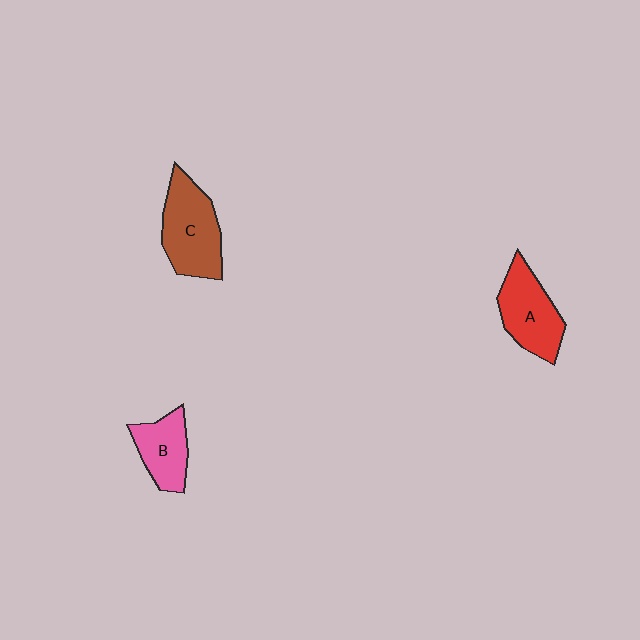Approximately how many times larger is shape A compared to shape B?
Approximately 1.3 times.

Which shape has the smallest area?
Shape B (pink).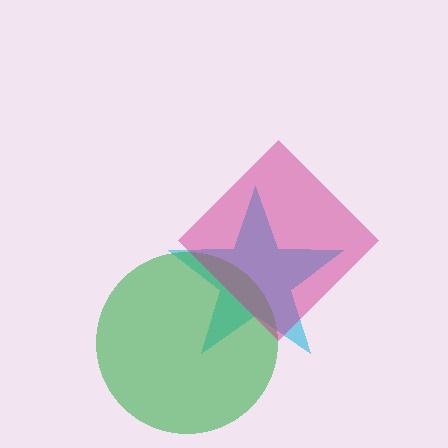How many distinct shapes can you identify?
There are 3 distinct shapes: a cyan star, a green circle, a magenta diamond.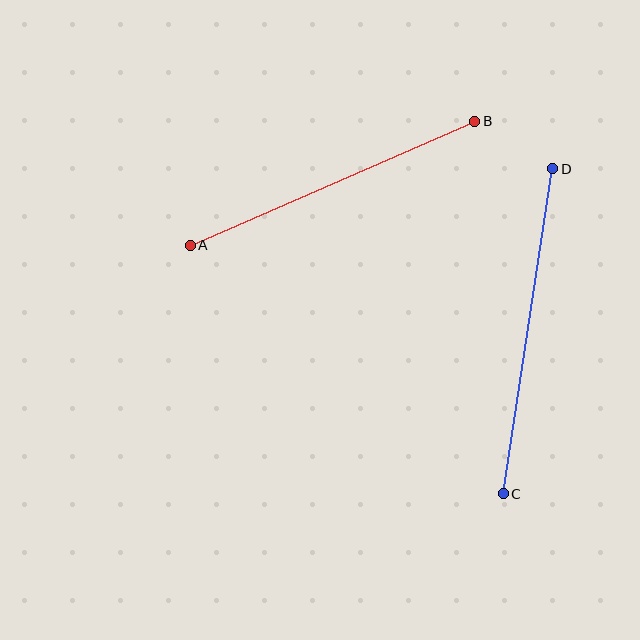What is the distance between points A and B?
The distance is approximately 311 pixels.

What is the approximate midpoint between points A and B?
The midpoint is at approximately (333, 183) pixels.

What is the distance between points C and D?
The distance is approximately 329 pixels.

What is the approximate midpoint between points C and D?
The midpoint is at approximately (528, 331) pixels.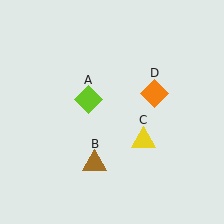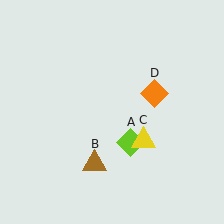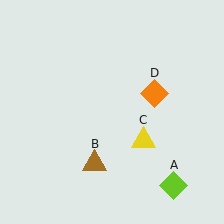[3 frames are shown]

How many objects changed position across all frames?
1 object changed position: lime diamond (object A).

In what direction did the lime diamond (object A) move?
The lime diamond (object A) moved down and to the right.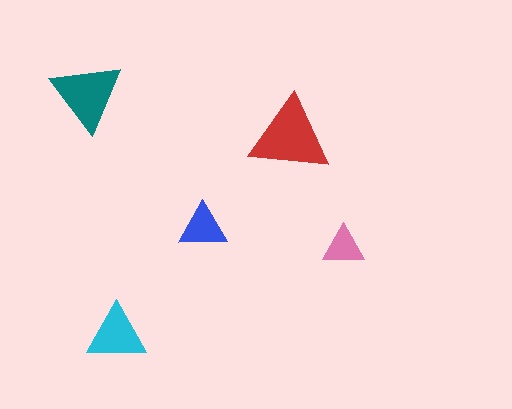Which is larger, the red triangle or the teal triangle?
The red one.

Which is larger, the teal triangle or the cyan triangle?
The teal one.